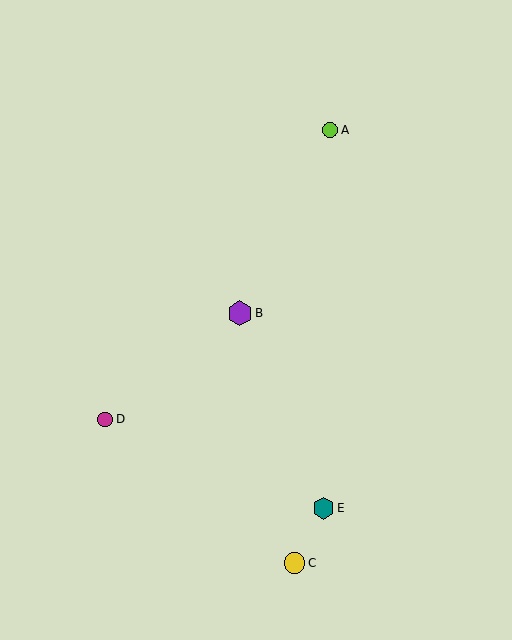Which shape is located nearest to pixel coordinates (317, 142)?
The lime circle (labeled A) at (330, 130) is nearest to that location.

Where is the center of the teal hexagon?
The center of the teal hexagon is at (324, 508).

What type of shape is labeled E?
Shape E is a teal hexagon.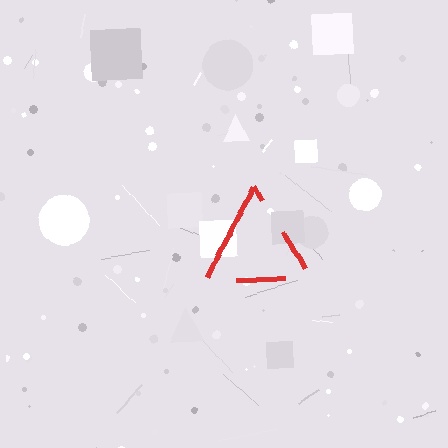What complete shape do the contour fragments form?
The contour fragments form a triangle.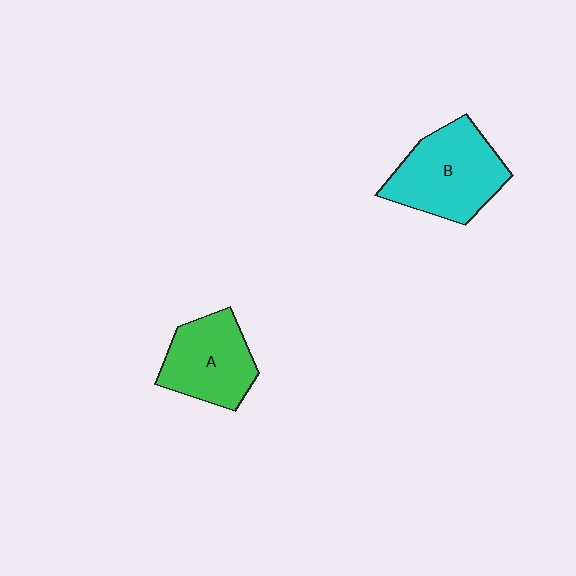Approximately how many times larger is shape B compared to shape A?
Approximately 1.2 times.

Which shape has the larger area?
Shape B (cyan).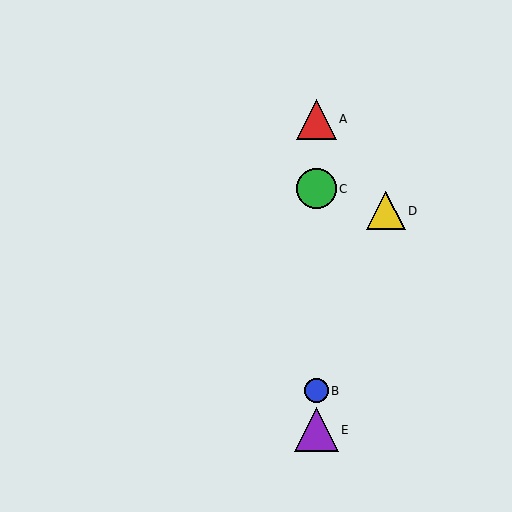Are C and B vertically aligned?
Yes, both are at x≈316.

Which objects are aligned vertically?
Objects A, B, C, E are aligned vertically.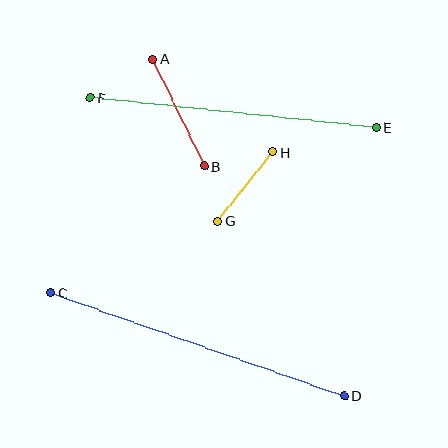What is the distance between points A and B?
The distance is approximately 119 pixels.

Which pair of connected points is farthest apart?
Points C and D are farthest apart.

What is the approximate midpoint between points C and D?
The midpoint is at approximately (198, 344) pixels.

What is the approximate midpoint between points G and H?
The midpoint is at approximately (245, 187) pixels.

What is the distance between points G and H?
The distance is approximately 88 pixels.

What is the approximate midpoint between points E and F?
The midpoint is at approximately (233, 113) pixels.